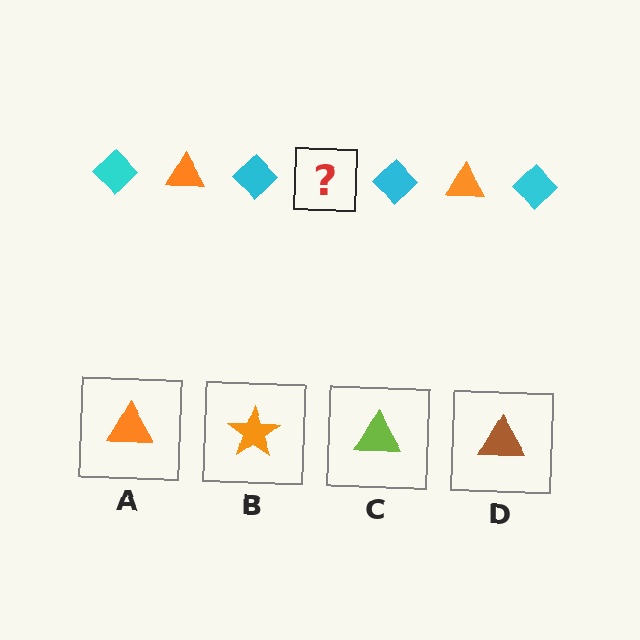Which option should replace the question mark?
Option A.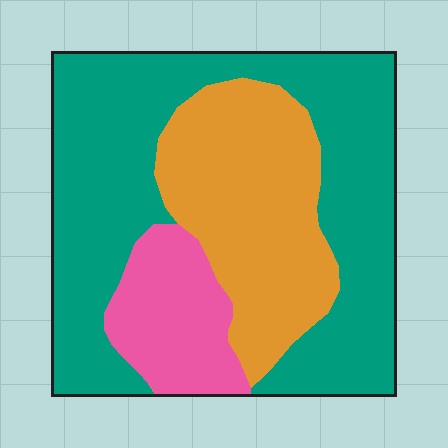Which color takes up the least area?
Pink, at roughly 15%.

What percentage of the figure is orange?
Orange takes up between a sixth and a third of the figure.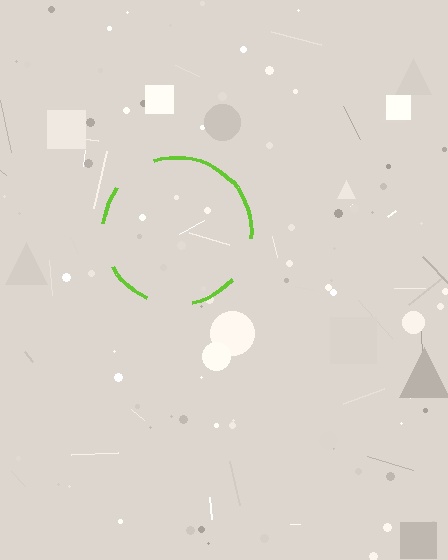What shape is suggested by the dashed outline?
The dashed outline suggests a circle.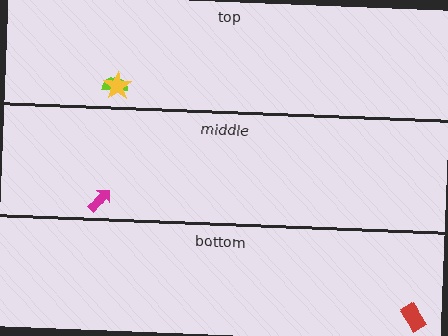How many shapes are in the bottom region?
1.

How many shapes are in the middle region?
1.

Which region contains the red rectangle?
The bottom region.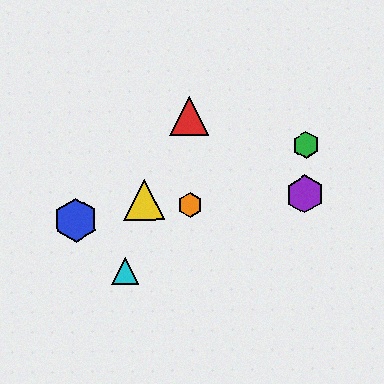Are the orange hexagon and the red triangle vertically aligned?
Yes, both are at x≈190.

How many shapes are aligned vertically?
2 shapes (the red triangle, the orange hexagon) are aligned vertically.